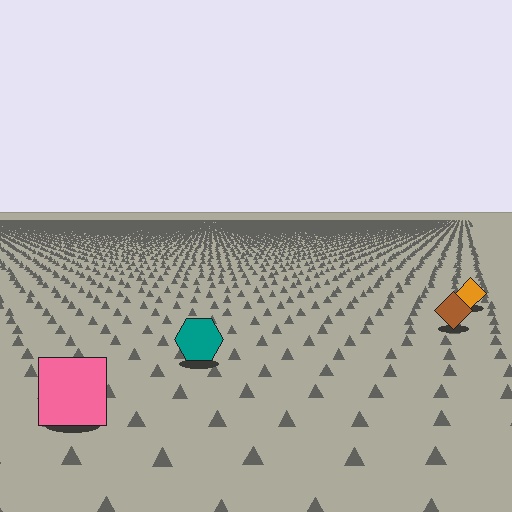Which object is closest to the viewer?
The pink square is closest. The texture marks near it are larger and more spread out.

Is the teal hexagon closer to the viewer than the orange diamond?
Yes. The teal hexagon is closer — you can tell from the texture gradient: the ground texture is coarser near it.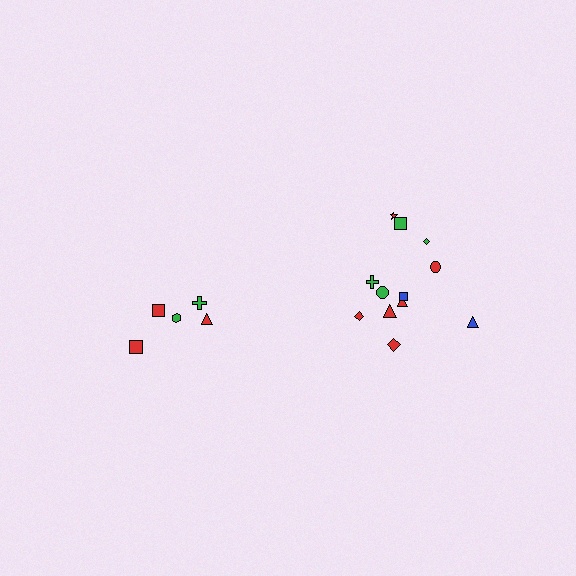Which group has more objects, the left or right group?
The right group.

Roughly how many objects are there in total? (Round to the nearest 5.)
Roughly 15 objects in total.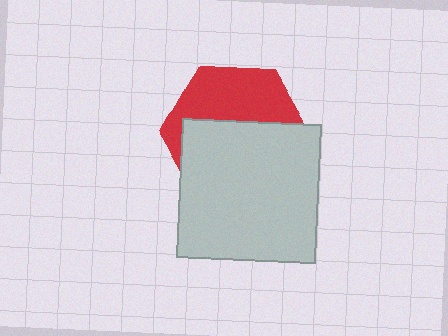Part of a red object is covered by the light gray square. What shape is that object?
It is a hexagon.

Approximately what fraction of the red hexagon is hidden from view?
Roughly 59% of the red hexagon is hidden behind the light gray square.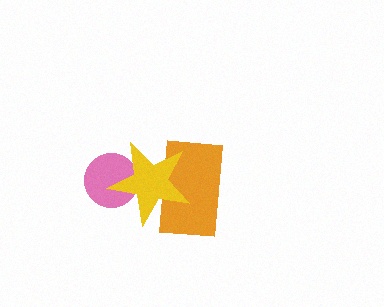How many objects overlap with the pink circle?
1 object overlaps with the pink circle.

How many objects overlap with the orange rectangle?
1 object overlaps with the orange rectangle.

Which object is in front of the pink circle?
The yellow star is in front of the pink circle.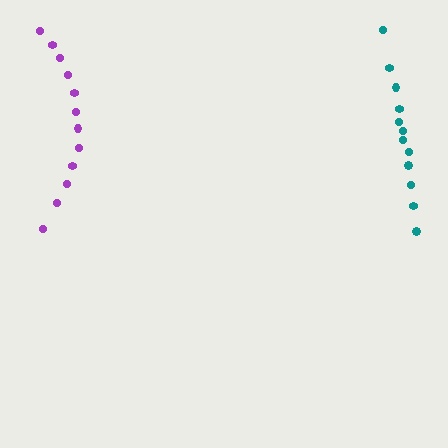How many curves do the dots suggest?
There are 2 distinct paths.